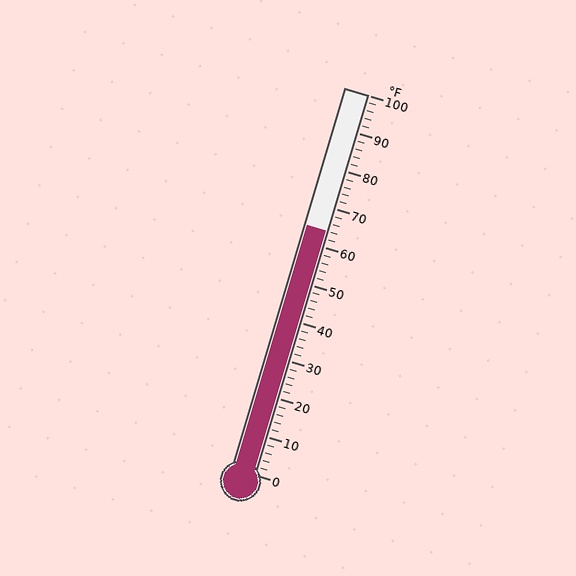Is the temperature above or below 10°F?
The temperature is above 10°F.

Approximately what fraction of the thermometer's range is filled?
The thermometer is filled to approximately 65% of its range.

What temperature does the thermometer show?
The thermometer shows approximately 64°F.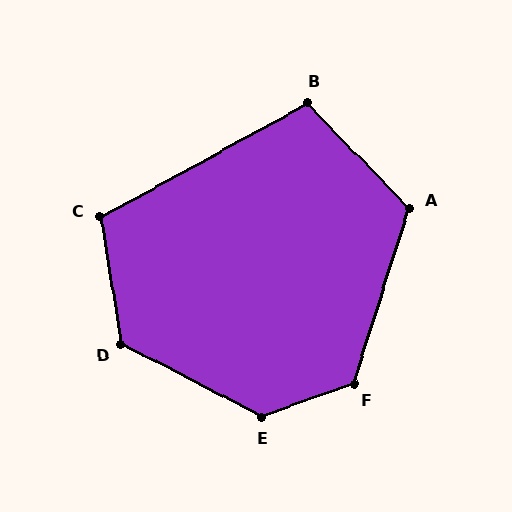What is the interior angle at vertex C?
Approximately 109 degrees (obtuse).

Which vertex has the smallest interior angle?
B, at approximately 106 degrees.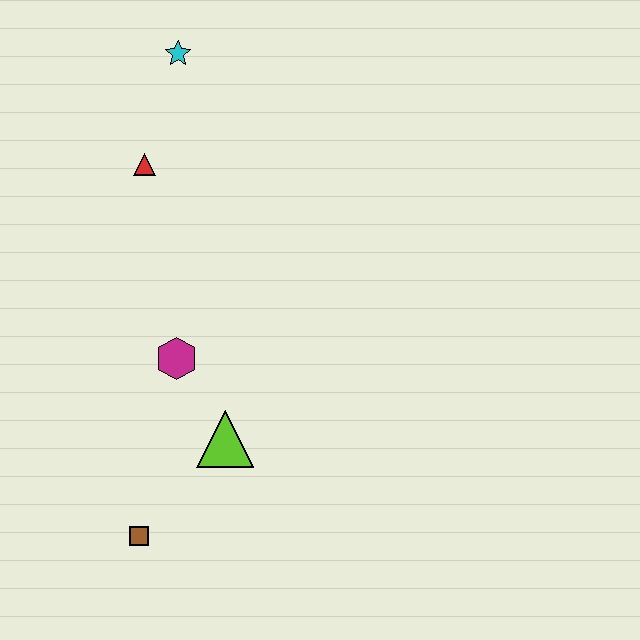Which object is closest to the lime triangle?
The magenta hexagon is closest to the lime triangle.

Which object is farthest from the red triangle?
The brown square is farthest from the red triangle.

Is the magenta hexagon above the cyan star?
No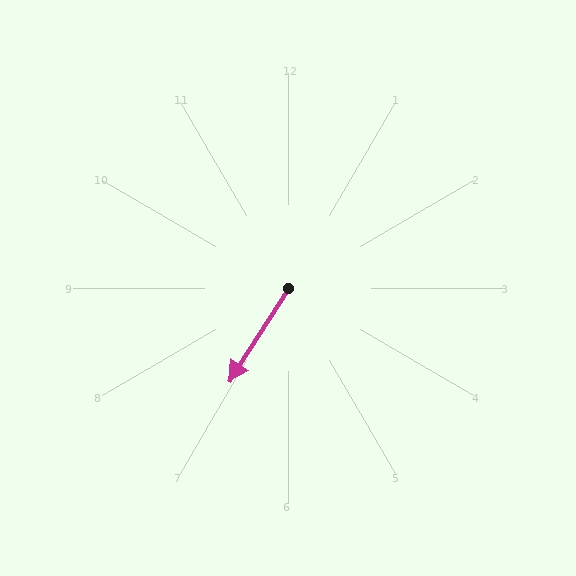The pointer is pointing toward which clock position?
Roughly 7 o'clock.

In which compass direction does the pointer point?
Southwest.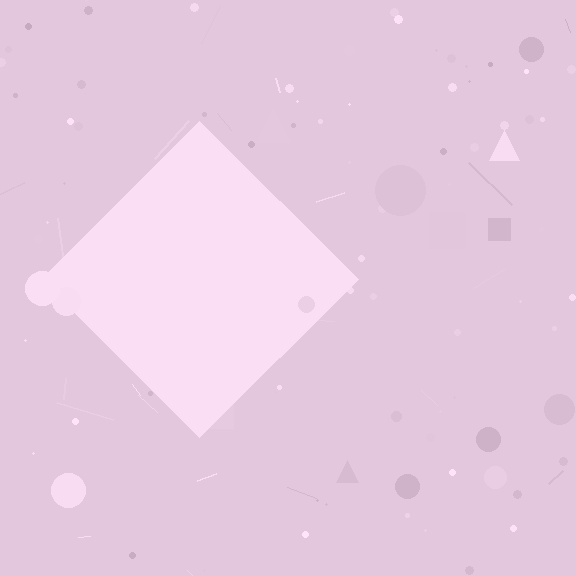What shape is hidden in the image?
A diamond is hidden in the image.